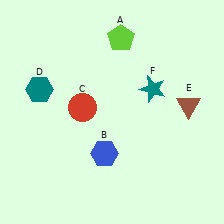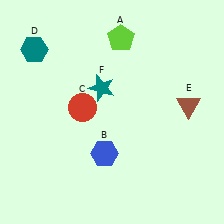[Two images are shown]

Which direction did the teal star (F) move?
The teal star (F) moved left.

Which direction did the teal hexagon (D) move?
The teal hexagon (D) moved up.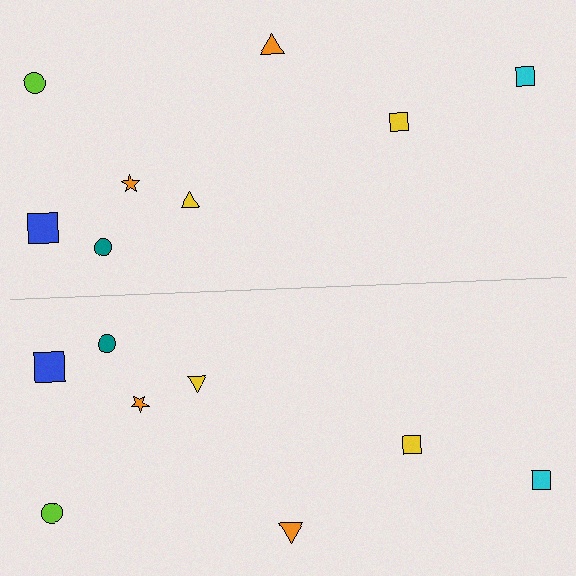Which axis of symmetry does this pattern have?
The pattern has a horizontal axis of symmetry running through the center of the image.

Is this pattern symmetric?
Yes, this pattern has bilateral (reflection) symmetry.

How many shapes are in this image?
There are 16 shapes in this image.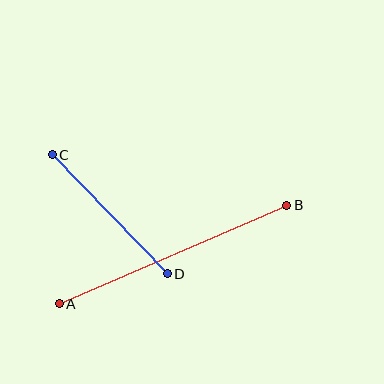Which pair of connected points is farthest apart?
Points A and B are farthest apart.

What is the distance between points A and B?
The distance is approximately 248 pixels.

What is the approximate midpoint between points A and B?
The midpoint is at approximately (173, 254) pixels.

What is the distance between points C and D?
The distance is approximately 166 pixels.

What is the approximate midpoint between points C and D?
The midpoint is at approximately (110, 214) pixels.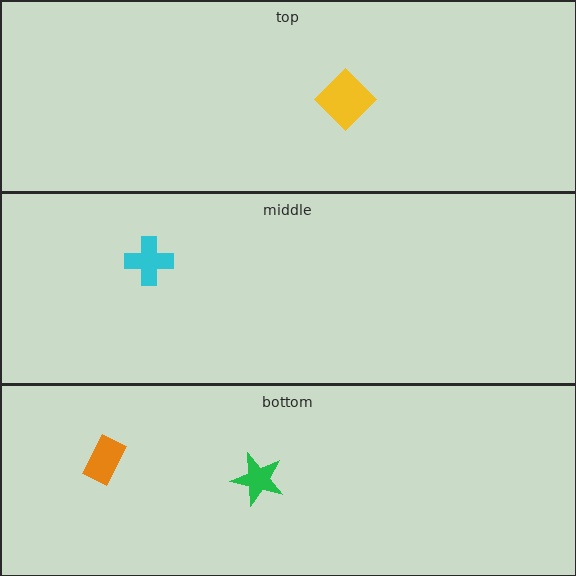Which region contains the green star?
The bottom region.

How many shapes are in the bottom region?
2.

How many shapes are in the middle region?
1.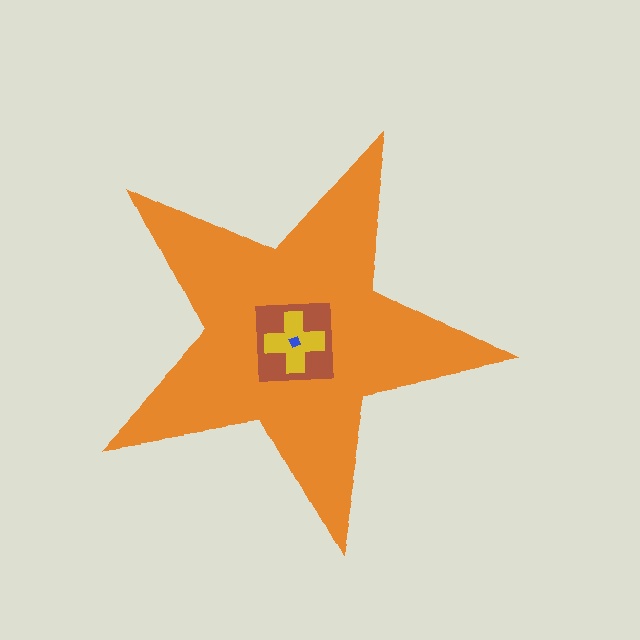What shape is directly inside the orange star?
The brown square.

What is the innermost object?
The blue diamond.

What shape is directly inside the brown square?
The yellow cross.